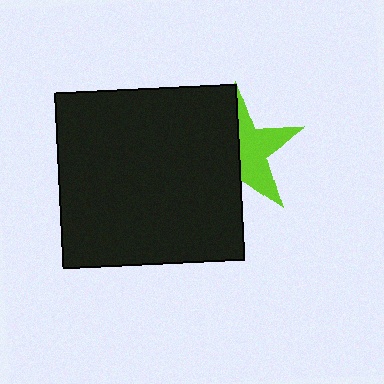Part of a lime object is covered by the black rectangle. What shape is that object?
It is a star.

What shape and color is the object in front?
The object in front is a black rectangle.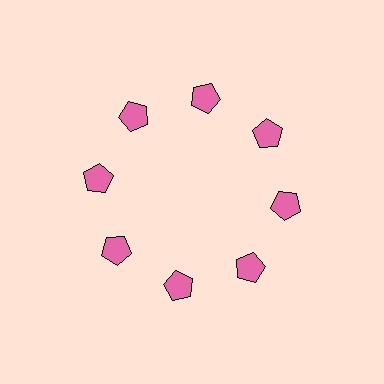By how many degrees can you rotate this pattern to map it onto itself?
The pattern maps onto itself every 45 degrees of rotation.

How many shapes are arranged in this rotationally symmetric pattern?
There are 8 shapes, arranged in 8 groups of 1.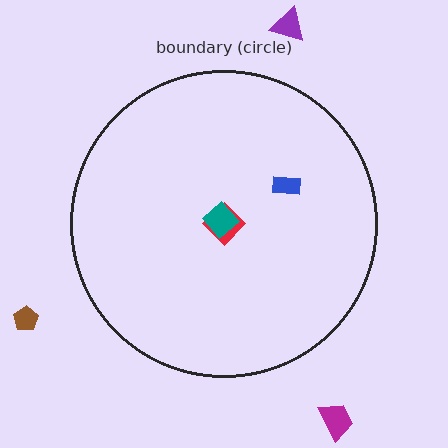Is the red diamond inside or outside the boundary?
Inside.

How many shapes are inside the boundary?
3 inside, 3 outside.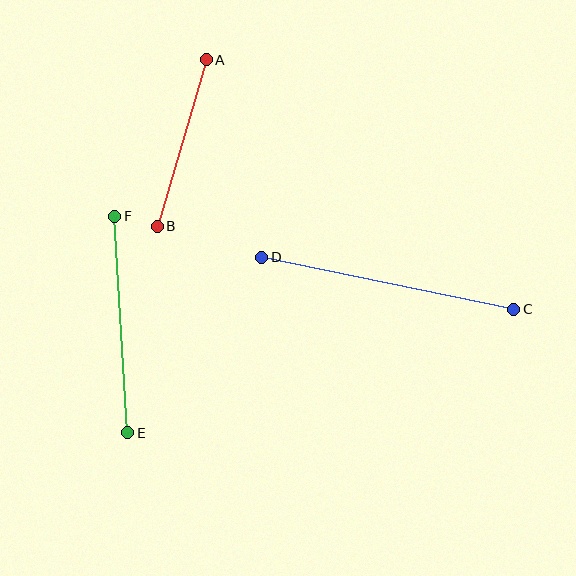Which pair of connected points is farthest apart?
Points C and D are farthest apart.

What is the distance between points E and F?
The distance is approximately 217 pixels.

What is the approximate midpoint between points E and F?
The midpoint is at approximately (121, 325) pixels.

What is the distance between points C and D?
The distance is approximately 257 pixels.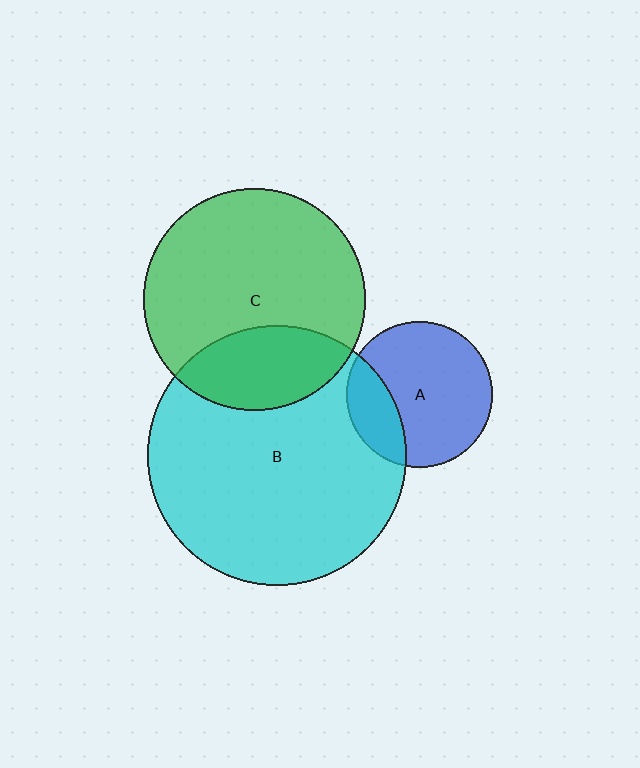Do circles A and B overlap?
Yes.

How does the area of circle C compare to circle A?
Approximately 2.3 times.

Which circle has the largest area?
Circle B (cyan).